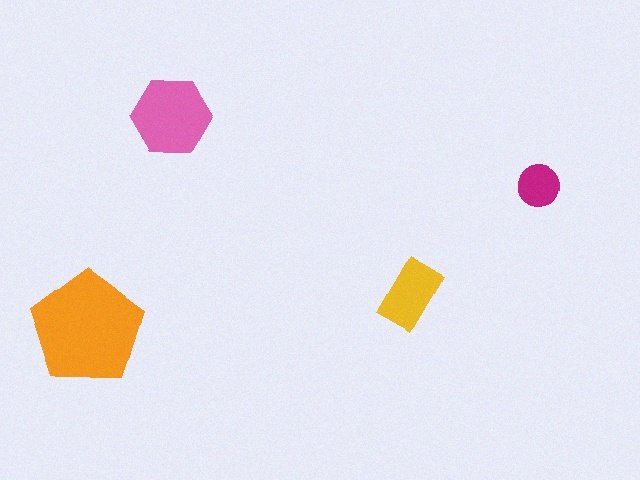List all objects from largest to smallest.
The orange pentagon, the pink hexagon, the yellow rectangle, the magenta circle.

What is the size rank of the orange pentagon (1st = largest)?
1st.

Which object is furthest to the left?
The orange pentagon is leftmost.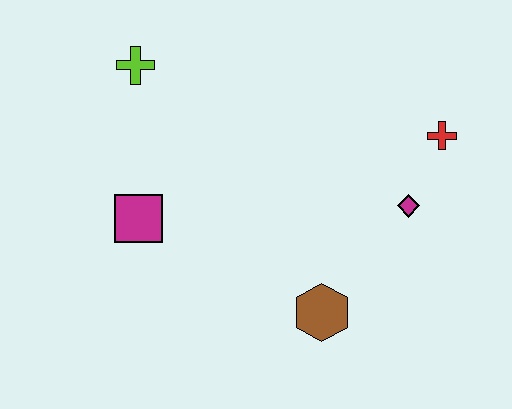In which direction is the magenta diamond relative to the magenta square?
The magenta diamond is to the right of the magenta square.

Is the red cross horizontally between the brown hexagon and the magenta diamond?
No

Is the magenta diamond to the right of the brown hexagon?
Yes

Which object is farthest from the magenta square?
The red cross is farthest from the magenta square.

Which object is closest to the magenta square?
The lime cross is closest to the magenta square.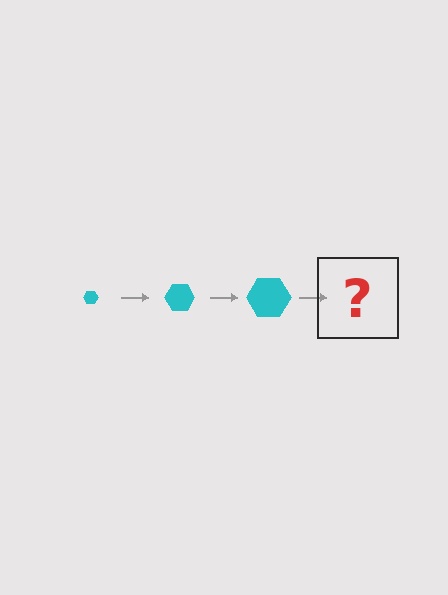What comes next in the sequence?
The next element should be a cyan hexagon, larger than the previous one.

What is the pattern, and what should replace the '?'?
The pattern is that the hexagon gets progressively larger each step. The '?' should be a cyan hexagon, larger than the previous one.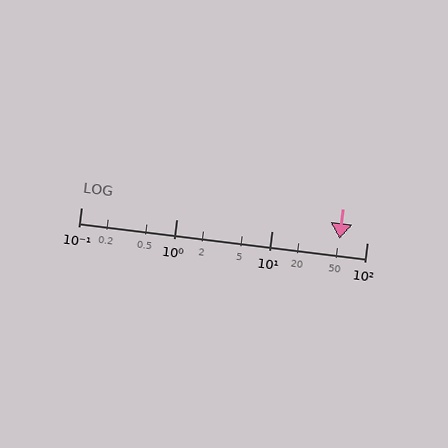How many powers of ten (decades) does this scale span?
The scale spans 3 decades, from 0.1 to 100.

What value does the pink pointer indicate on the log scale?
The pointer indicates approximately 52.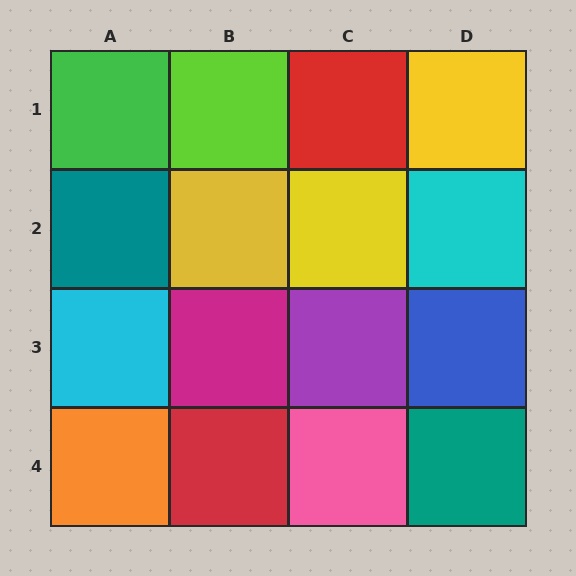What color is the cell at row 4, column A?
Orange.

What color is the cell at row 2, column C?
Yellow.